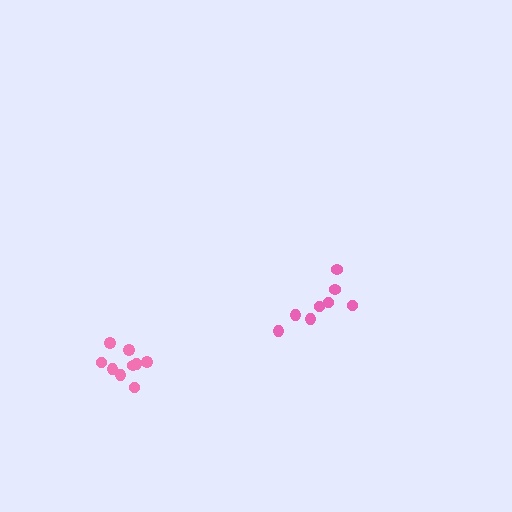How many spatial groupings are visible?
There are 2 spatial groupings.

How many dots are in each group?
Group 1: 8 dots, Group 2: 9 dots (17 total).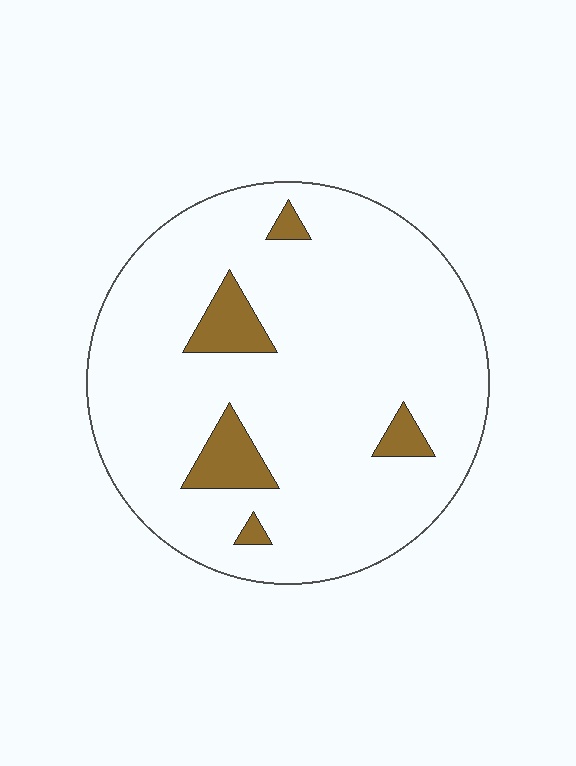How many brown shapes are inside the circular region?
5.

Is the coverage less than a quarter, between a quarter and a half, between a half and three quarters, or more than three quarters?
Less than a quarter.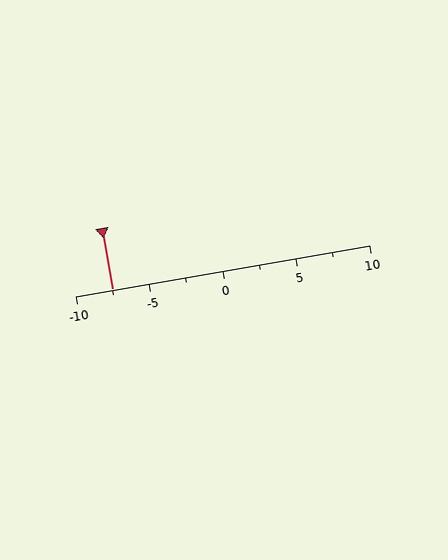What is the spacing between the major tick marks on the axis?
The major ticks are spaced 5 apart.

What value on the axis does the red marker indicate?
The marker indicates approximately -7.5.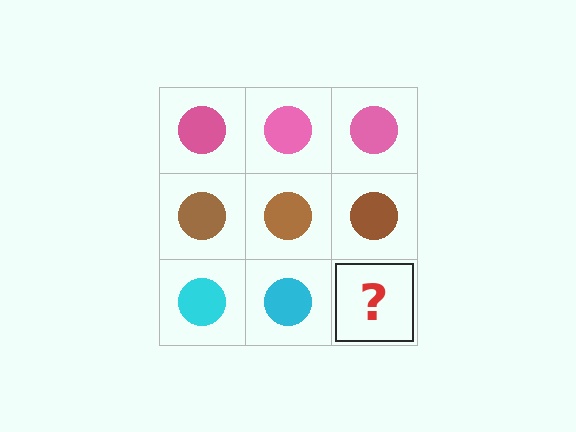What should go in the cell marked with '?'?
The missing cell should contain a cyan circle.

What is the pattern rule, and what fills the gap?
The rule is that each row has a consistent color. The gap should be filled with a cyan circle.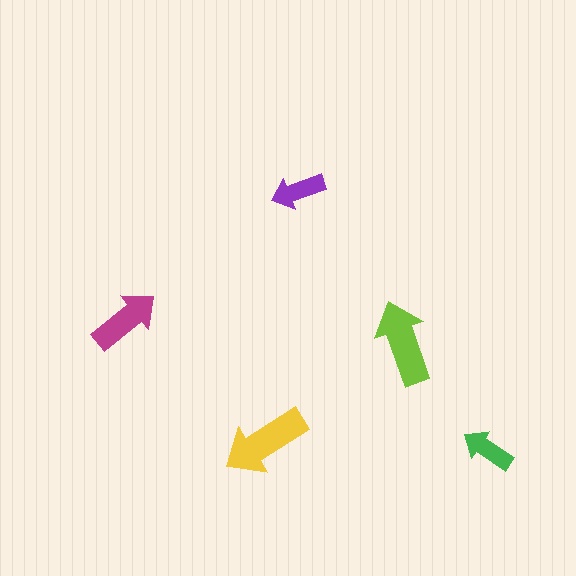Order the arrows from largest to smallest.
the yellow one, the lime one, the magenta one, the purple one, the green one.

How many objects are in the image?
There are 5 objects in the image.